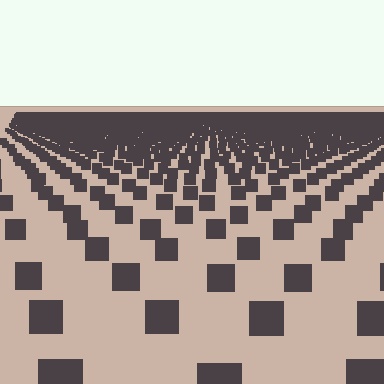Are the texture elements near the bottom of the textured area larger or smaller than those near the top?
Larger. Near the bottom, elements are closer to the viewer and appear at a bigger on-screen size.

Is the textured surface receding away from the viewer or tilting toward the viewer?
The surface is receding away from the viewer. Texture elements get smaller and denser toward the top.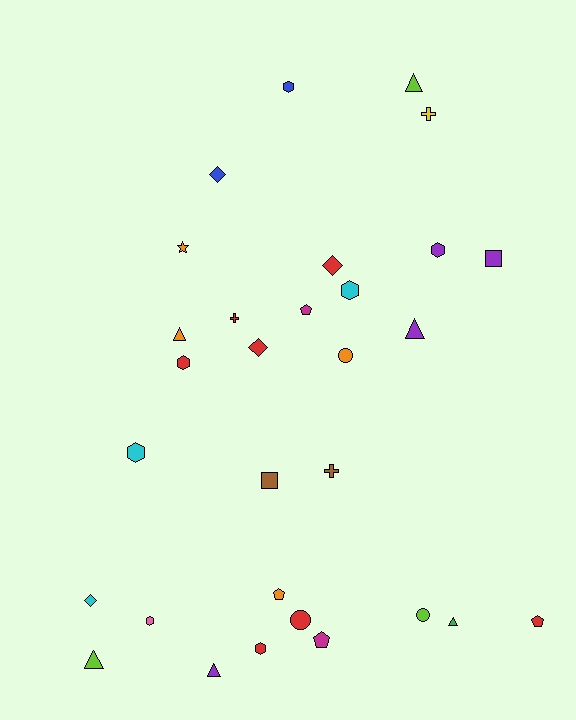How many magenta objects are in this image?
There are 2 magenta objects.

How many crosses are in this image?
There are 3 crosses.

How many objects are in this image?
There are 30 objects.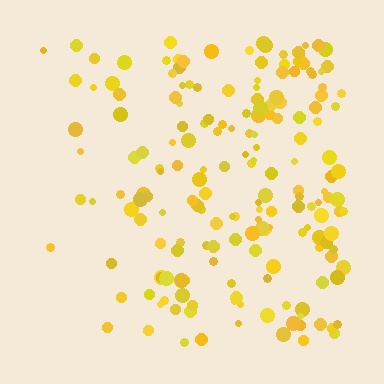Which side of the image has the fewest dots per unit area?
The left.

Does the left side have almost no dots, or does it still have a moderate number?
Still a moderate number, just noticeably fewer than the right.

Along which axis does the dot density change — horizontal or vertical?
Horizontal.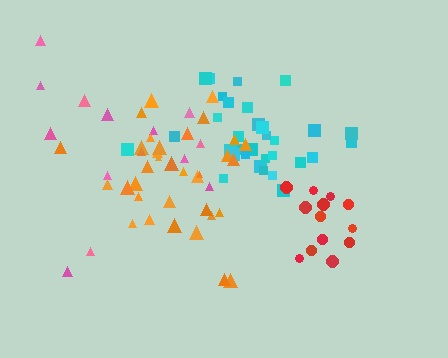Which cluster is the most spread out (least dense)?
Pink.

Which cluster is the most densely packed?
Red.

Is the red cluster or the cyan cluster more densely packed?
Red.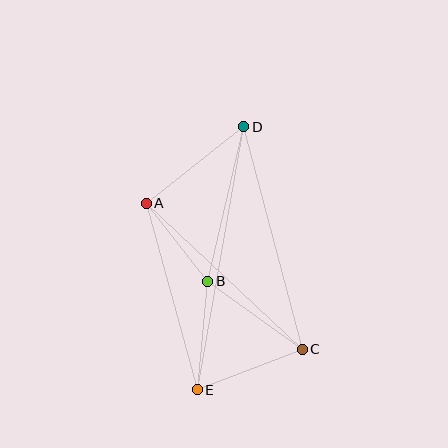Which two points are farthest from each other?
Points D and E are farthest from each other.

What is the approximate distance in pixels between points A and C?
The distance between A and C is approximately 213 pixels.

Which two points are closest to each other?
Points A and B are closest to each other.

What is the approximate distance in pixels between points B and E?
The distance between B and E is approximately 109 pixels.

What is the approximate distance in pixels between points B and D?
The distance between B and D is approximately 159 pixels.